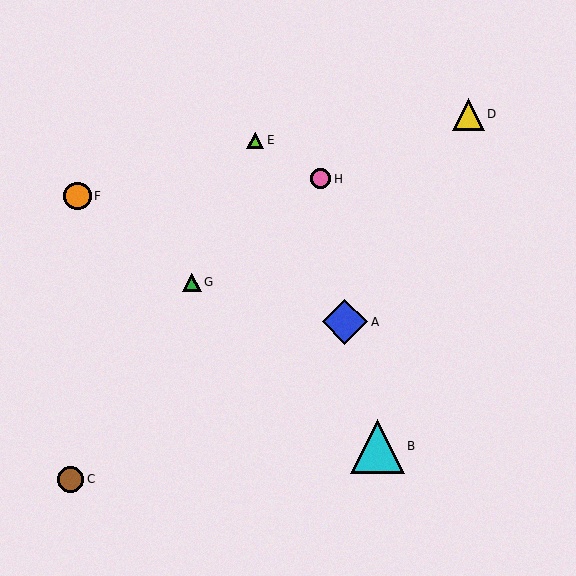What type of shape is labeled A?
Shape A is a blue diamond.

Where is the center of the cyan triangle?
The center of the cyan triangle is at (377, 446).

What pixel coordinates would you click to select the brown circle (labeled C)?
Click at (71, 479) to select the brown circle C.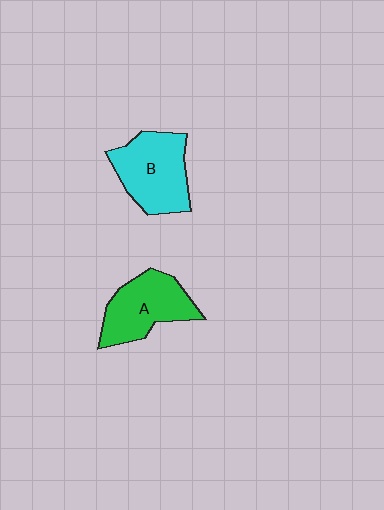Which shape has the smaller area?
Shape A (green).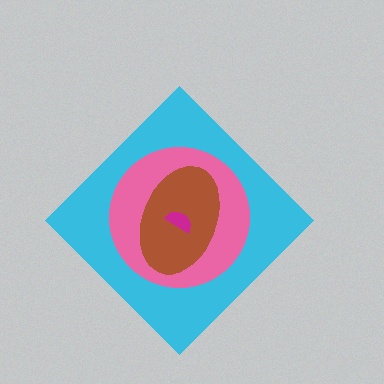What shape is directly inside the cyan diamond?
The pink circle.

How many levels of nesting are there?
4.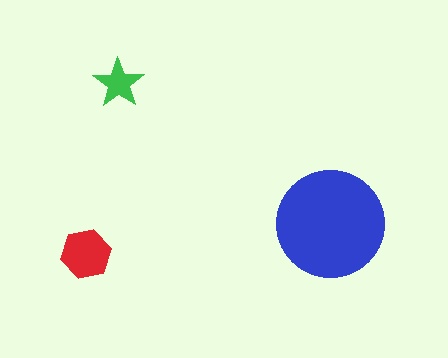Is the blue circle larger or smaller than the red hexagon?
Larger.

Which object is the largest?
The blue circle.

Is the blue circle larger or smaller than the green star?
Larger.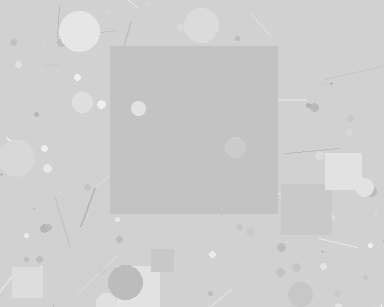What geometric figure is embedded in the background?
A square is embedded in the background.